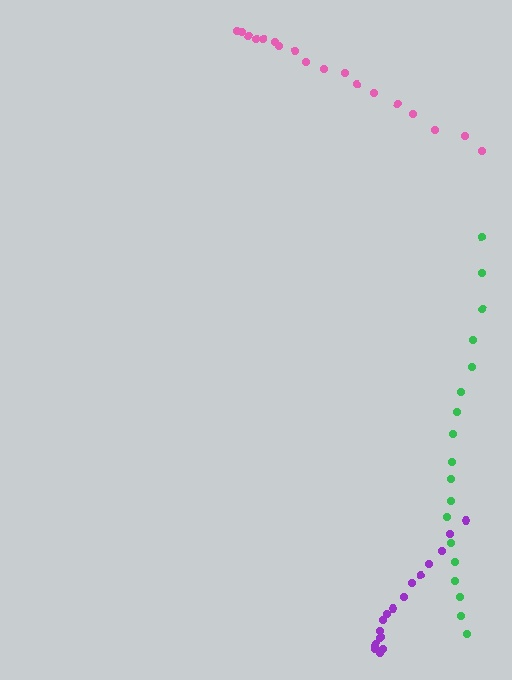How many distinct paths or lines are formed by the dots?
There are 3 distinct paths.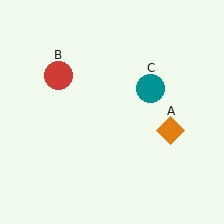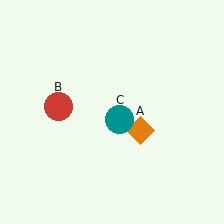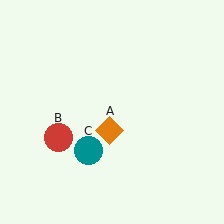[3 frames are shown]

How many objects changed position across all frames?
3 objects changed position: orange diamond (object A), red circle (object B), teal circle (object C).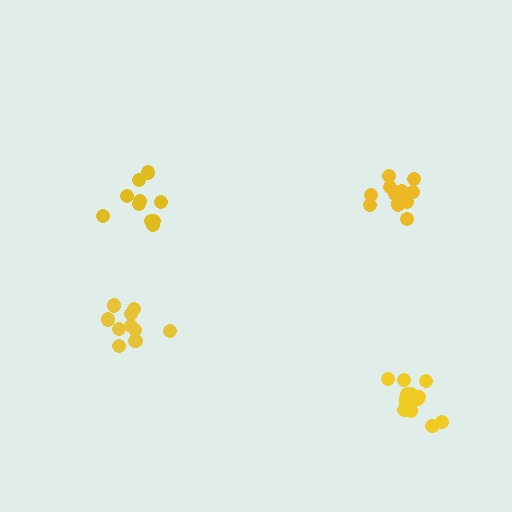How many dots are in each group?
Group 1: 12 dots, Group 2: 10 dots, Group 3: 14 dots, Group 4: 10 dots (46 total).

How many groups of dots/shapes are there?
There are 4 groups.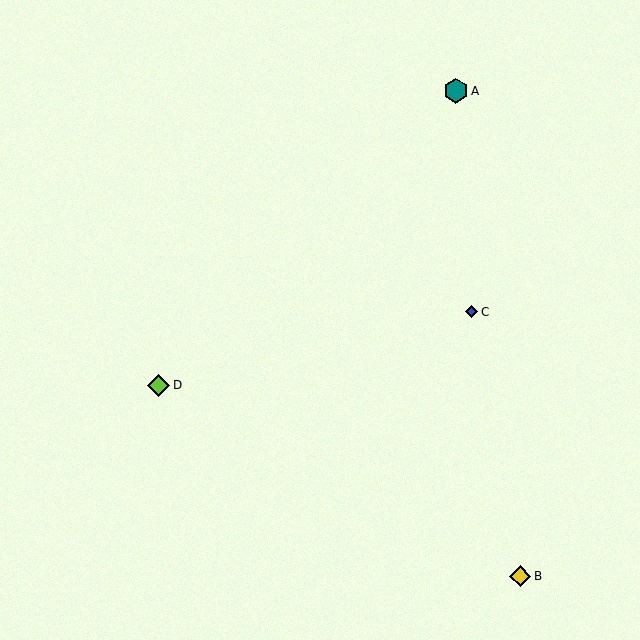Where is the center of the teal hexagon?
The center of the teal hexagon is at (456, 91).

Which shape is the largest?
The teal hexagon (labeled A) is the largest.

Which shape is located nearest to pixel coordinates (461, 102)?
The teal hexagon (labeled A) at (456, 91) is nearest to that location.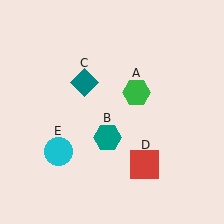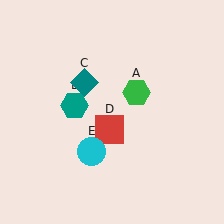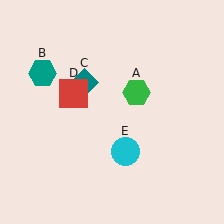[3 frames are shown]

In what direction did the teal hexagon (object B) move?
The teal hexagon (object B) moved up and to the left.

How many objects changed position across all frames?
3 objects changed position: teal hexagon (object B), red square (object D), cyan circle (object E).